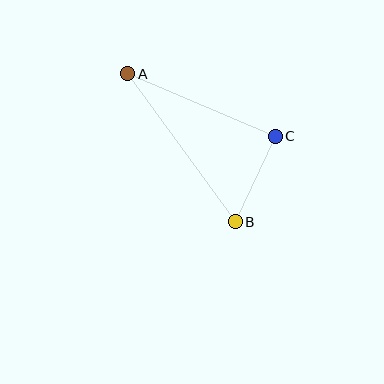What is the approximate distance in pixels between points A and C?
The distance between A and C is approximately 160 pixels.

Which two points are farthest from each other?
Points A and B are farthest from each other.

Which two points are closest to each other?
Points B and C are closest to each other.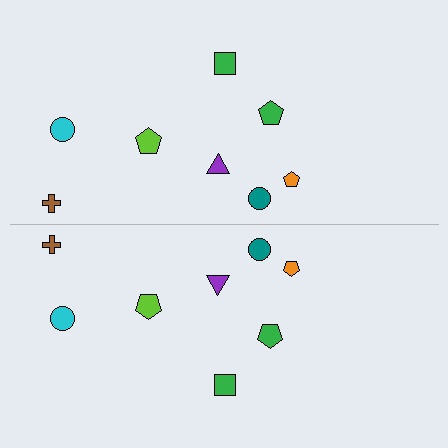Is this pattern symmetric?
Yes, this pattern has bilateral (reflection) symmetry.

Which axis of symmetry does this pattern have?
The pattern has a horizontal axis of symmetry running through the center of the image.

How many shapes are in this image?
There are 16 shapes in this image.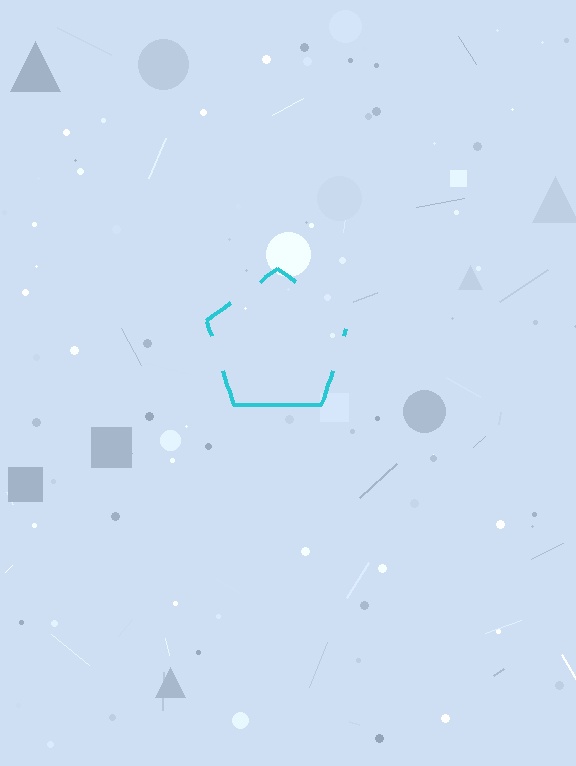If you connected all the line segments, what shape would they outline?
They would outline a pentagon.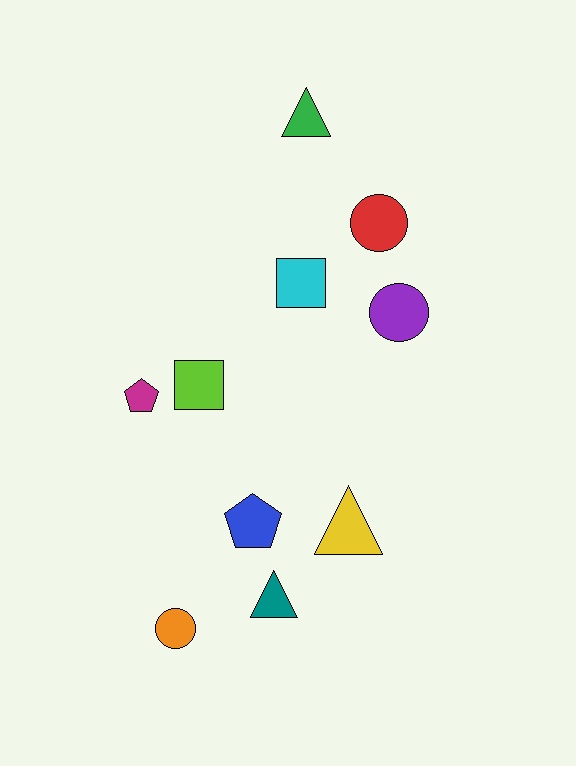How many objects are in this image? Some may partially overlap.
There are 10 objects.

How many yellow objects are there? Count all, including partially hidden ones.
There is 1 yellow object.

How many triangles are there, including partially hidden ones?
There are 3 triangles.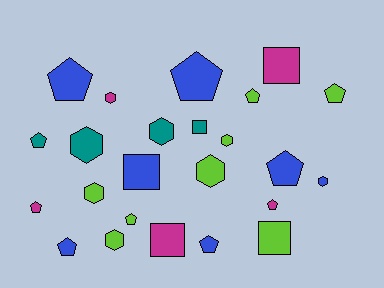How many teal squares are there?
There is 1 teal square.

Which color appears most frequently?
Lime, with 8 objects.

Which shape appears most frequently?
Pentagon, with 11 objects.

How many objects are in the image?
There are 24 objects.